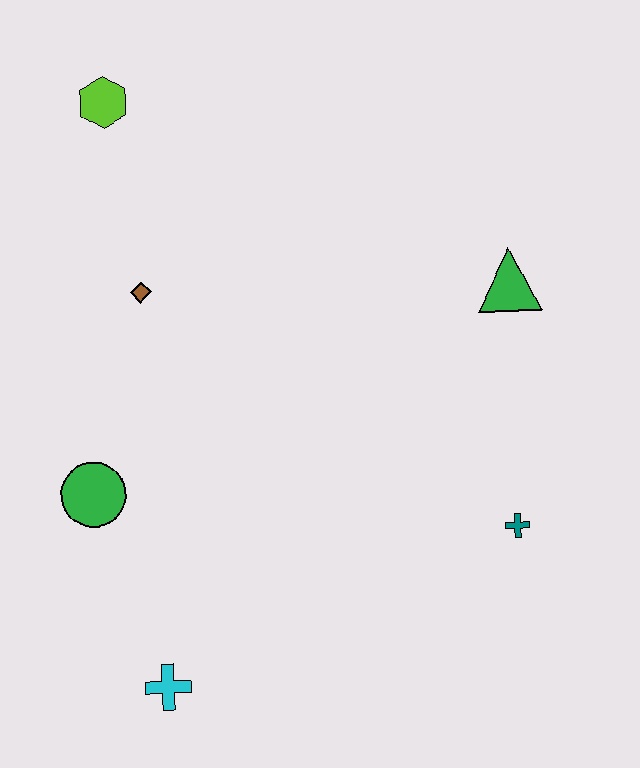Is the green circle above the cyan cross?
Yes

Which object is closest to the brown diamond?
The lime hexagon is closest to the brown diamond.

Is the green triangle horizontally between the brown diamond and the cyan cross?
No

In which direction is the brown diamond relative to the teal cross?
The brown diamond is to the left of the teal cross.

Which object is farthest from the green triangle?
The cyan cross is farthest from the green triangle.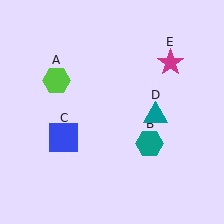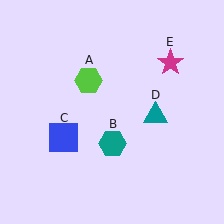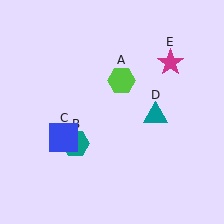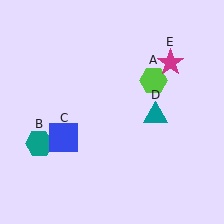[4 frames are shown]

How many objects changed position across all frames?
2 objects changed position: lime hexagon (object A), teal hexagon (object B).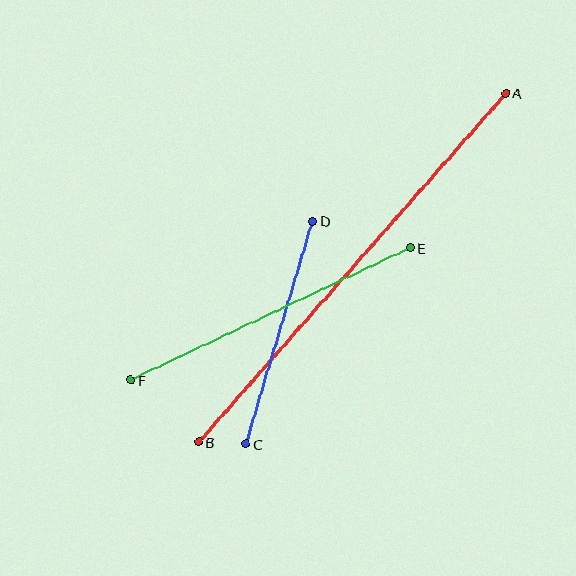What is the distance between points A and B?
The distance is approximately 465 pixels.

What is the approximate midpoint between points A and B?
The midpoint is at approximately (352, 268) pixels.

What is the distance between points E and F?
The distance is approximately 309 pixels.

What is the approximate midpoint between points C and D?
The midpoint is at approximately (279, 333) pixels.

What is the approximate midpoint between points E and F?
The midpoint is at approximately (270, 314) pixels.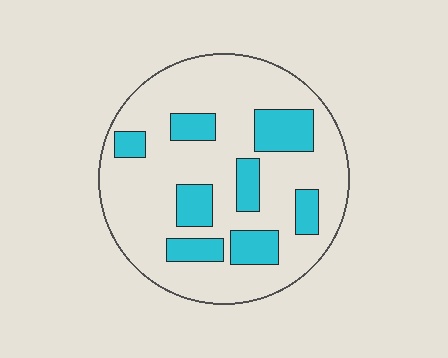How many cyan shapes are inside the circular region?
8.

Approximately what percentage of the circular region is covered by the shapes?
Approximately 25%.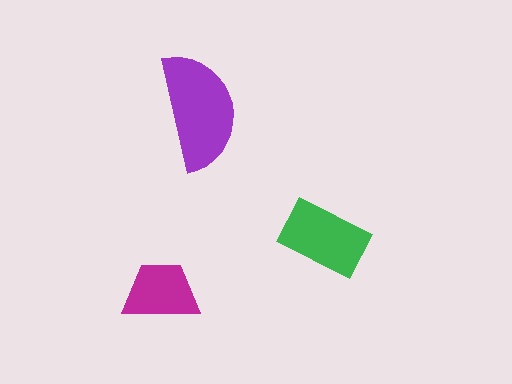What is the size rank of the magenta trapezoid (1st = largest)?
3rd.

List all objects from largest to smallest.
The purple semicircle, the green rectangle, the magenta trapezoid.